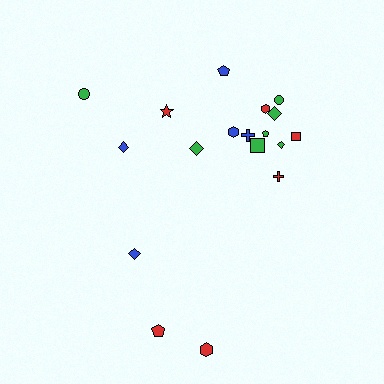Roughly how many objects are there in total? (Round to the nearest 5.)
Roughly 20 objects in total.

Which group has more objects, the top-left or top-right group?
The top-right group.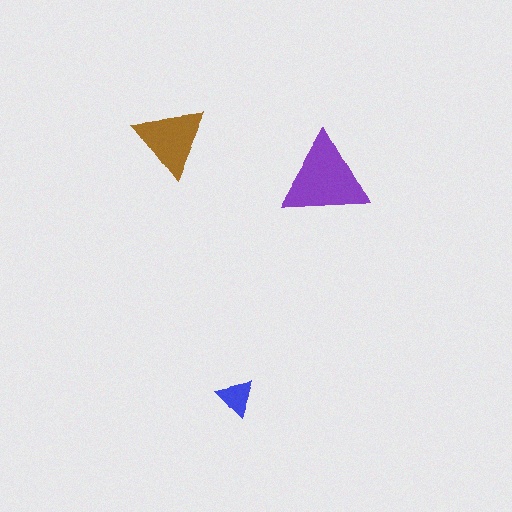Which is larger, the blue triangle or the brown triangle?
The brown one.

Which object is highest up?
The brown triangle is topmost.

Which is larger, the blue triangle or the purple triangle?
The purple one.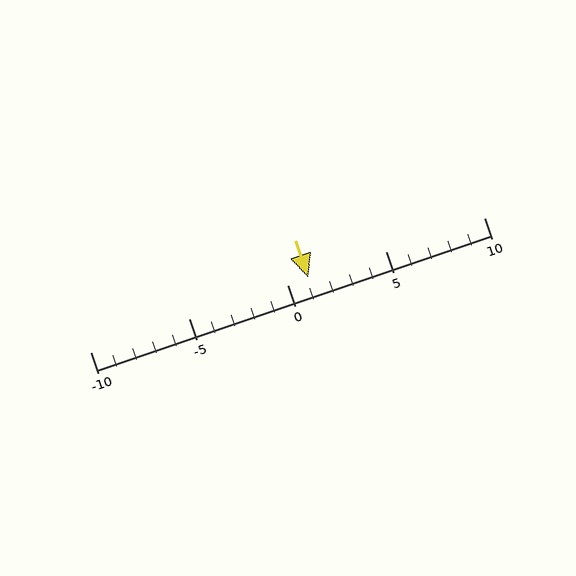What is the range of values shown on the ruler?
The ruler shows values from -10 to 10.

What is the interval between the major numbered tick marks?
The major tick marks are spaced 5 units apart.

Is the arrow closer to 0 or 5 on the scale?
The arrow is closer to 0.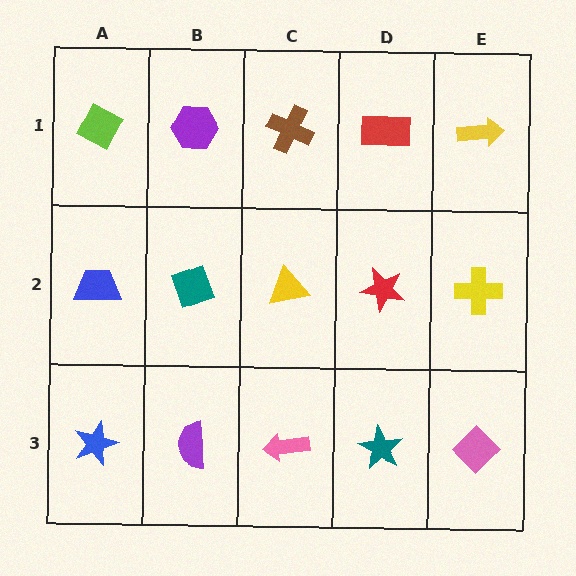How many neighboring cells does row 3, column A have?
2.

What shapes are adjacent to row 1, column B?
A teal diamond (row 2, column B), a lime diamond (row 1, column A), a brown cross (row 1, column C).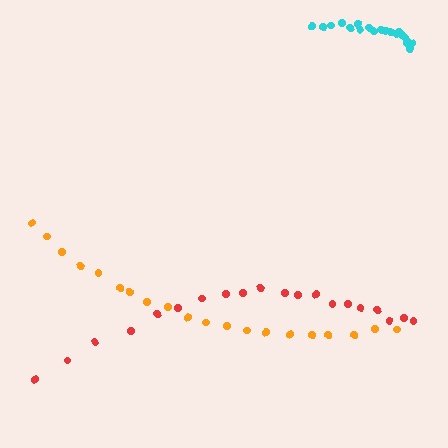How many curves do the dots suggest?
There are 3 distinct paths.